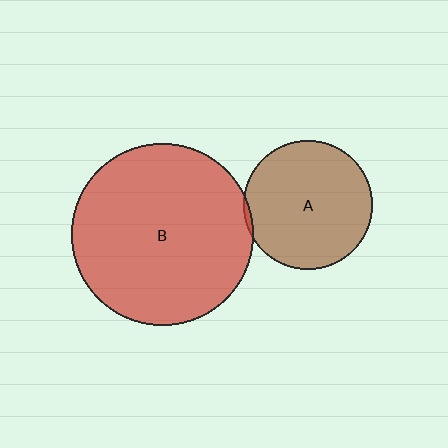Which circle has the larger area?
Circle B (red).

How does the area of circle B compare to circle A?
Approximately 2.0 times.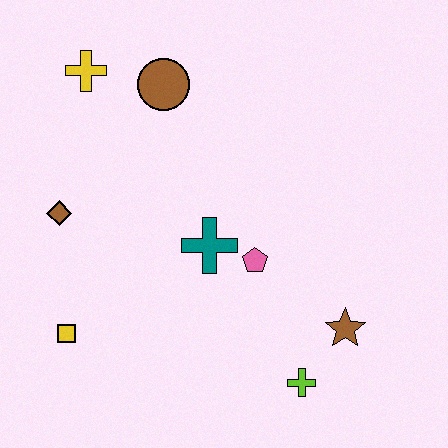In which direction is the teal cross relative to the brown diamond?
The teal cross is to the right of the brown diamond.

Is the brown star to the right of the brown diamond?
Yes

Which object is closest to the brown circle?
The yellow cross is closest to the brown circle.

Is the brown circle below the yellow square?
No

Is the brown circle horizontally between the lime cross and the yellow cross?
Yes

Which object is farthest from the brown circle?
The lime cross is farthest from the brown circle.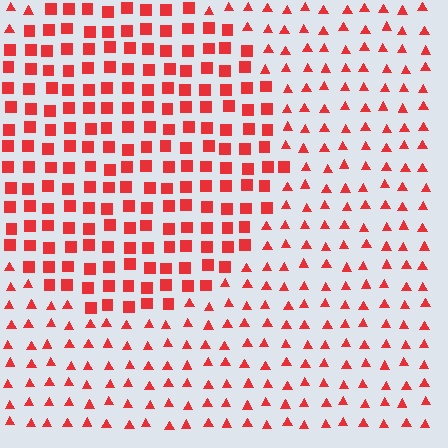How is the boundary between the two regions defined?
The boundary is defined by a change in element shape: squares inside vs. triangles outside. All elements share the same color and spacing.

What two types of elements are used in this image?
The image uses squares inside the circle region and triangles outside it.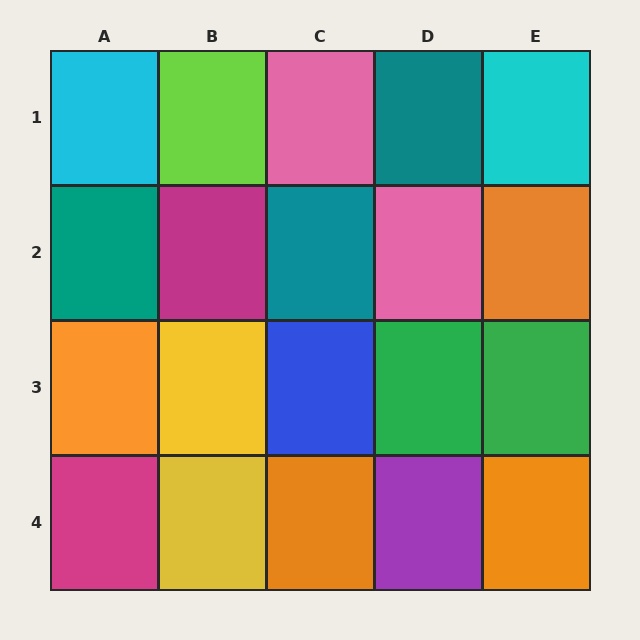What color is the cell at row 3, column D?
Green.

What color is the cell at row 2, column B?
Magenta.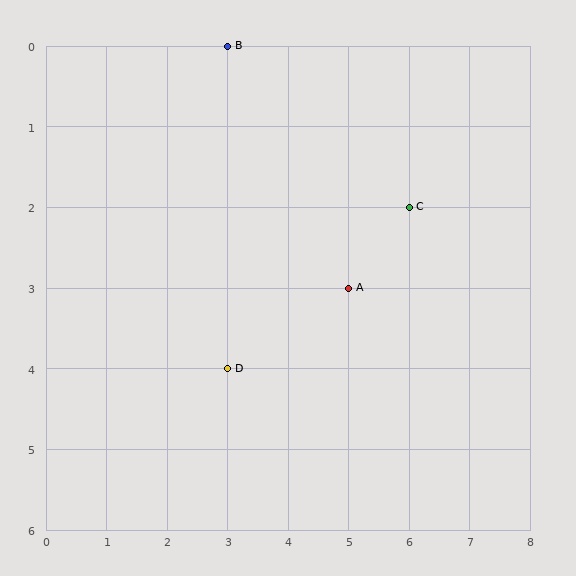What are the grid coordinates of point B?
Point B is at grid coordinates (3, 0).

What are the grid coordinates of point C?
Point C is at grid coordinates (6, 2).